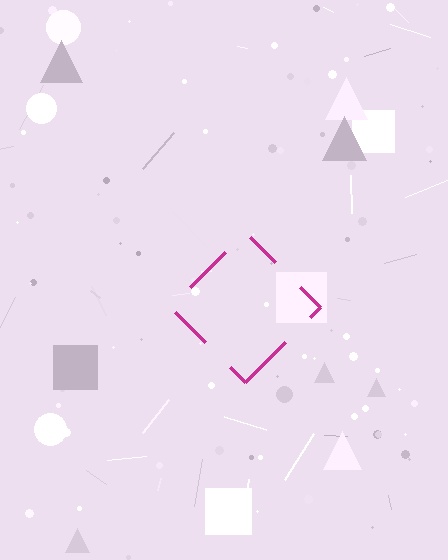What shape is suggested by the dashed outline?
The dashed outline suggests a diamond.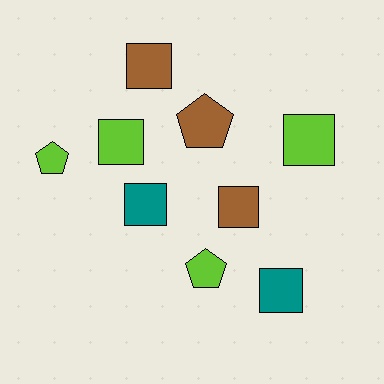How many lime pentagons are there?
There are 2 lime pentagons.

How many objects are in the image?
There are 9 objects.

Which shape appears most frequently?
Square, with 6 objects.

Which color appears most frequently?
Lime, with 4 objects.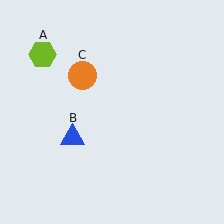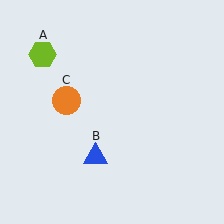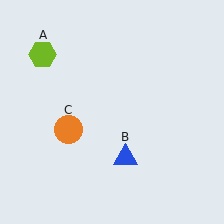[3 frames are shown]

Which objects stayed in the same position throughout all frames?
Lime hexagon (object A) remained stationary.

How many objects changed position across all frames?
2 objects changed position: blue triangle (object B), orange circle (object C).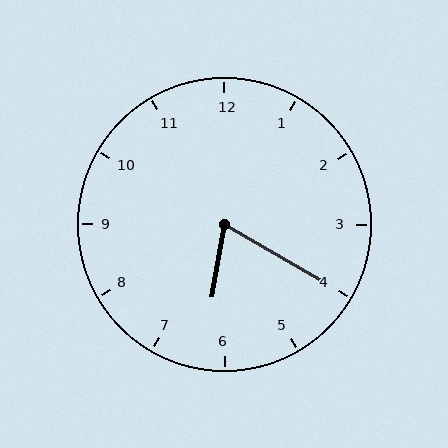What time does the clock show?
6:20.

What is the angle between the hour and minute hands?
Approximately 70 degrees.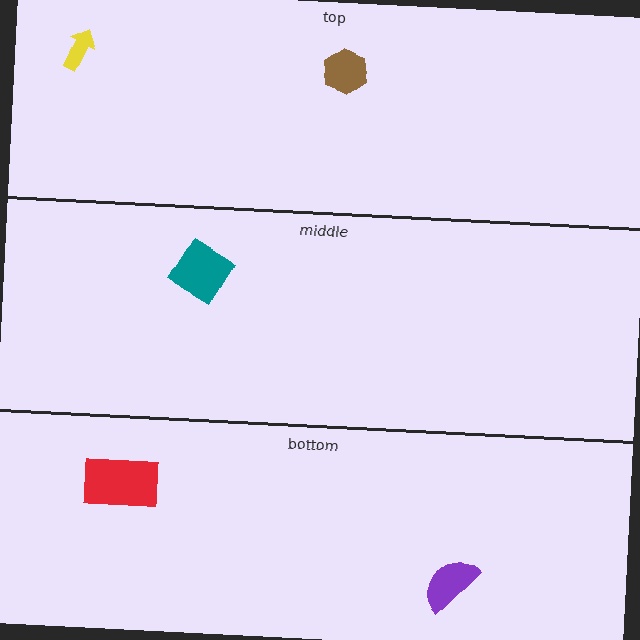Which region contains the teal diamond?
The middle region.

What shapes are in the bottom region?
The purple semicircle, the red rectangle.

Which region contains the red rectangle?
The bottom region.